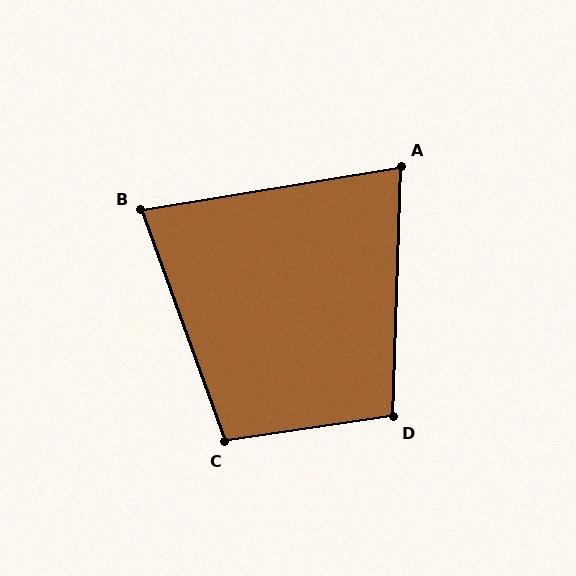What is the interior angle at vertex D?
Approximately 100 degrees (obtuse).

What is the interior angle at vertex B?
Approximately 80 degrees (acute).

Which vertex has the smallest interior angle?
A, at approximately 79 degrees.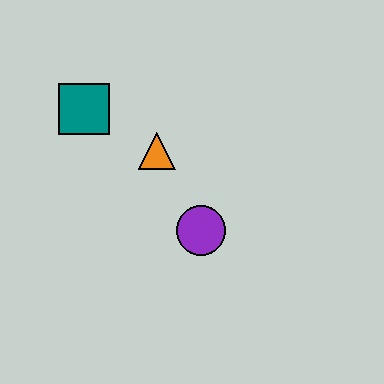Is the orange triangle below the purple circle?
No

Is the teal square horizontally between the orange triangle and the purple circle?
No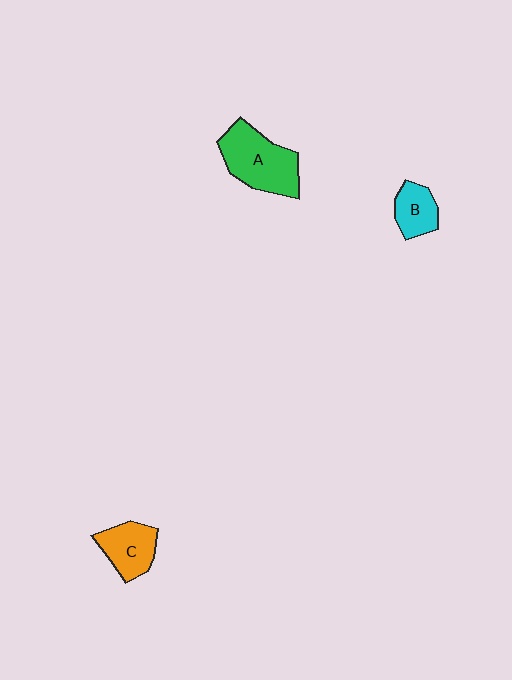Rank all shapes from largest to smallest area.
From largest to smallest: A (green), C (orange), B (cyan).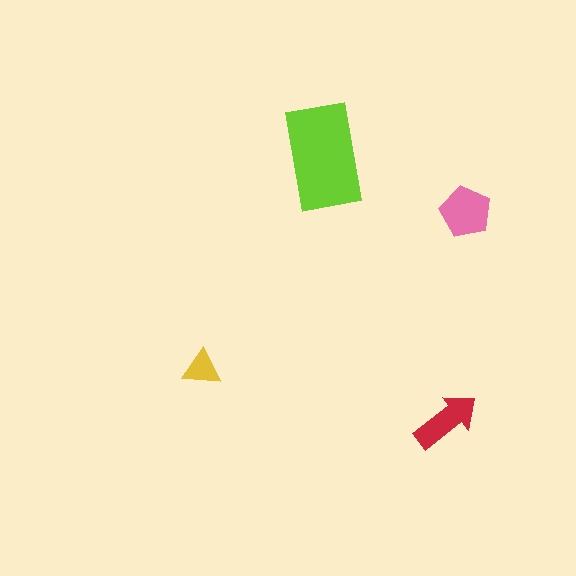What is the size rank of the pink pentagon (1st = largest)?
2nd.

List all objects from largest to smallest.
The lime rectangle, the pink pentagon, the red arrow, the yellow triangle.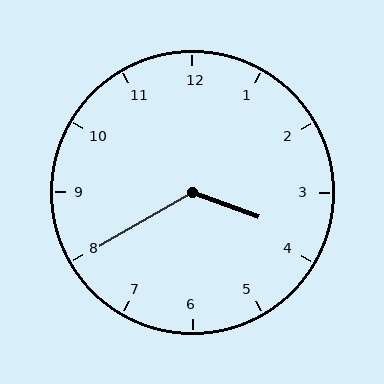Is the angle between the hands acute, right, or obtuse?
It is obtuse.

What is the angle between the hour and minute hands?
Approximately 130 degrees.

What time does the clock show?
3:40.